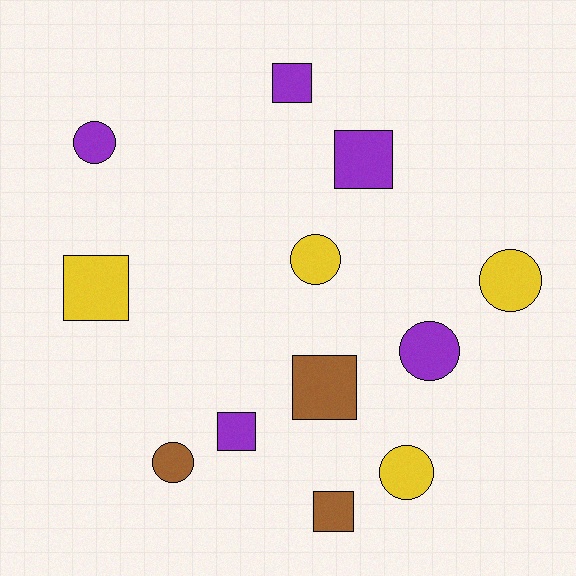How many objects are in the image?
There are 12 objects.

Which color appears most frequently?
Purple, with 5 objects.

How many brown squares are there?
There are 2 brown squares.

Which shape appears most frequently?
Circle, with 6 objects.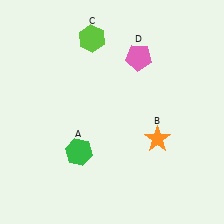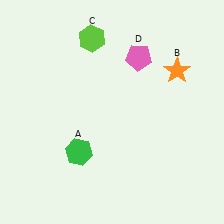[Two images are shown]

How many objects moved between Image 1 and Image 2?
1 object moved between the two images.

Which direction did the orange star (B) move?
The orange star (B) moved up.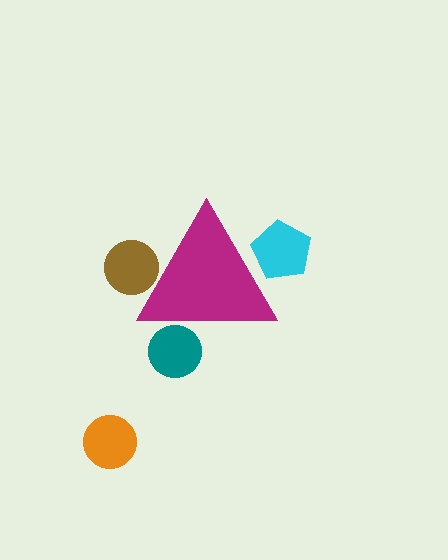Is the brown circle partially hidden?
Yes, the brown circle is partially hidden behind the magenta triangle.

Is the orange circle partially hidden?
No, the orange circle is fully visible.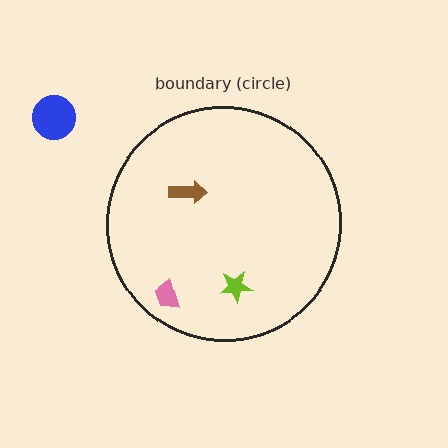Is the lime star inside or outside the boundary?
Inside.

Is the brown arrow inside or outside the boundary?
Inside.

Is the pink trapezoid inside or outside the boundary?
Inside.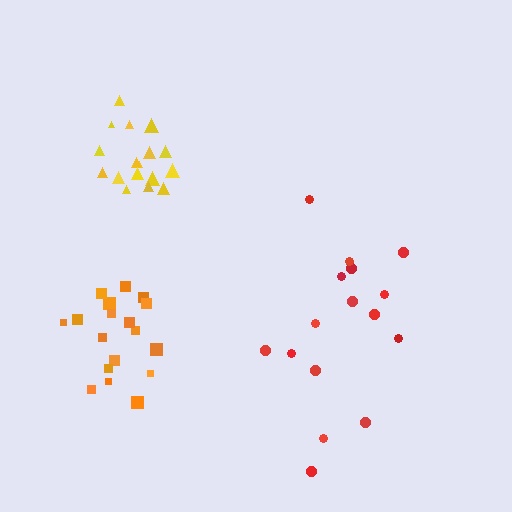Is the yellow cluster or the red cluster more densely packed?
Yellow.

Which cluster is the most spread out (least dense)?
Red.